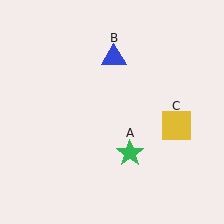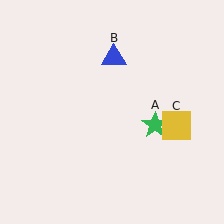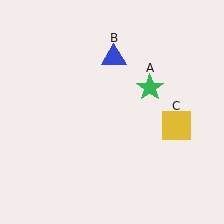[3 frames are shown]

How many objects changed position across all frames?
1 object changed position: green star (object A).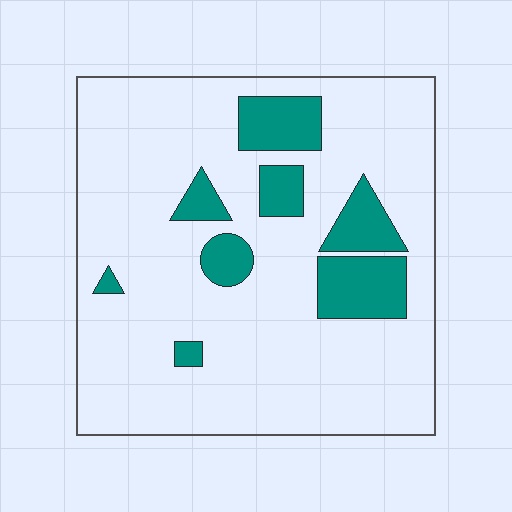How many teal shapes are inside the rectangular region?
8.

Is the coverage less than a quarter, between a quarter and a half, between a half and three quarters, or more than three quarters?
Less than a quarter.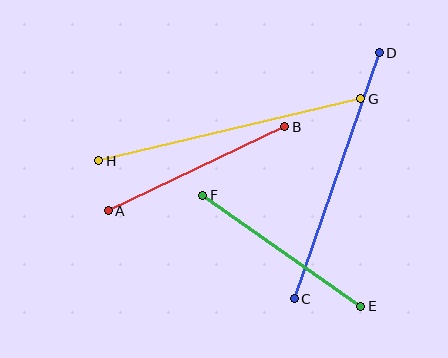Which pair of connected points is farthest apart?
Points G and H are farthest apart.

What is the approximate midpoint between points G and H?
The midpoint is at approximately (230, 130) pixels.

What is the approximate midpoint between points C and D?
The midpoint is at approximately (337, 176) pixels.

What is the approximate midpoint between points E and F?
The midpoint is at approximately (282, 251) pixels.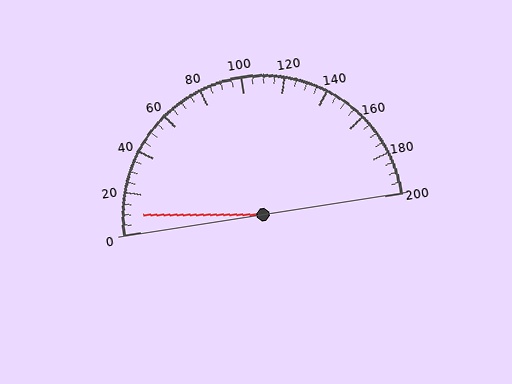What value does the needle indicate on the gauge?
The needle indicates approximately 10.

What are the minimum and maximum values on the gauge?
The gauge ranges from 0 to 200.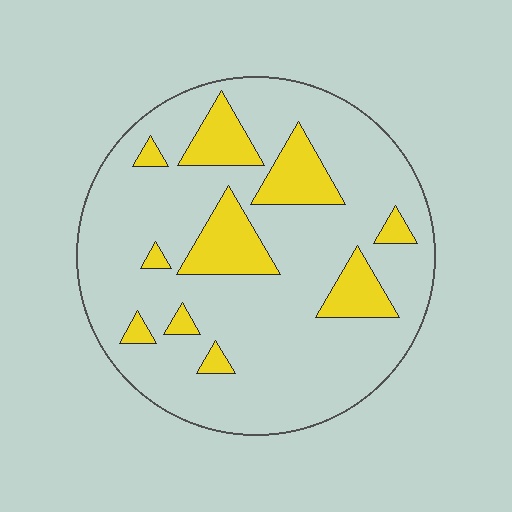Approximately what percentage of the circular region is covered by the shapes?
Approximately 20%.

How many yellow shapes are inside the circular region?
10.